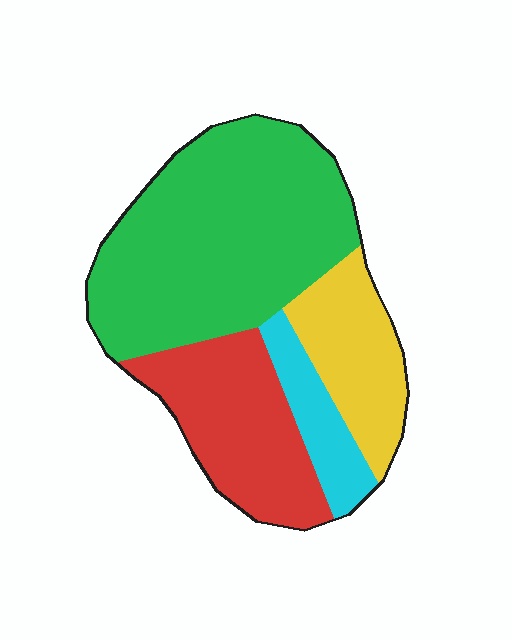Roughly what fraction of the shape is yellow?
Yellow takes up about one sixth (1/6) of the shape.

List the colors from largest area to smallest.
From largest to smallest: green, red, yellow, cyan.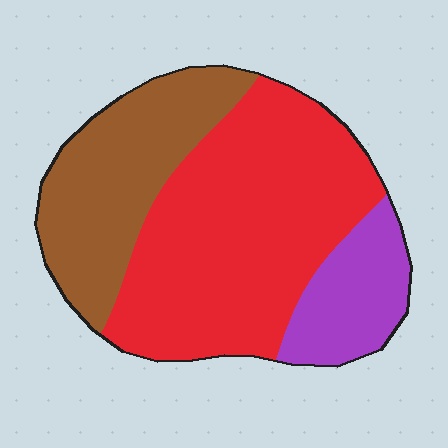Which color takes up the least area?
Purple, at roughly 15%.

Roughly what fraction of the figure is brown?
Brown covers 30% of the figure.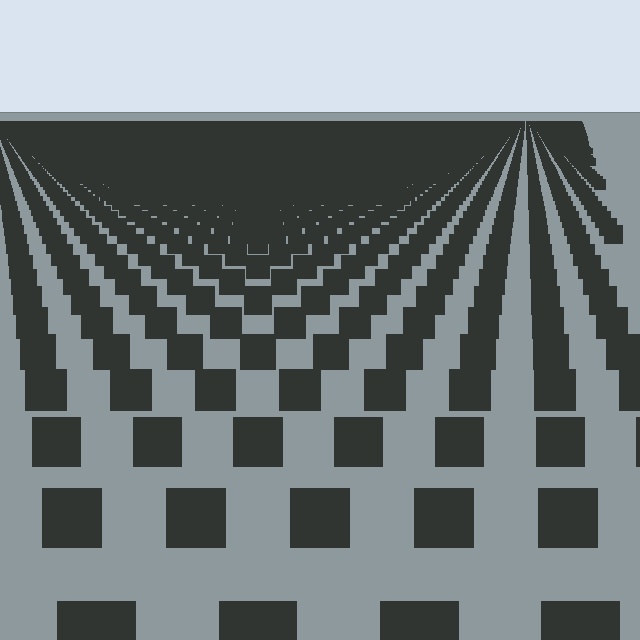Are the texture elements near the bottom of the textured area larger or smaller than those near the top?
Larger. Near the bottom, elements are closer to the viewer and appear at a bigger on-screen size.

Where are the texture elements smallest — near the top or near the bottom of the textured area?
Near the top.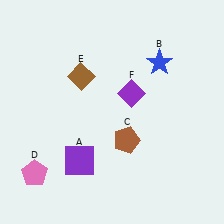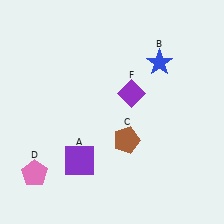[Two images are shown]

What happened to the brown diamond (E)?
The brown diamond (E) was removed in Image 2. It was in the top-left area of Image 1.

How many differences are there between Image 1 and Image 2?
There is 1 difference between the two images.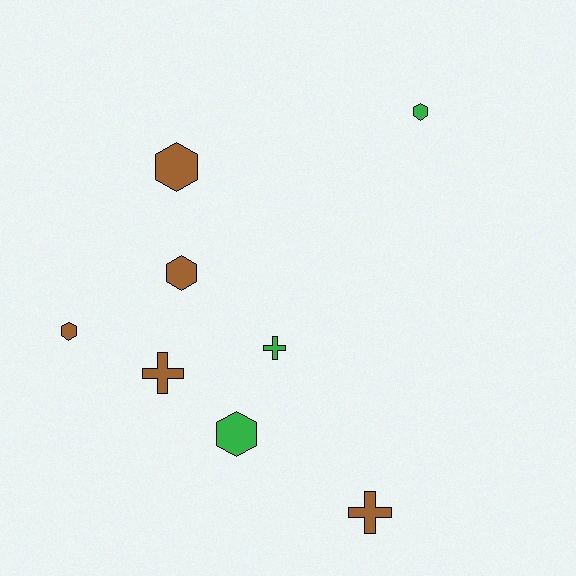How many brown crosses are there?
There are 2 brown crosses.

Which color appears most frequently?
Brown, with 5 objects.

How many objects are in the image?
There are 8 objects.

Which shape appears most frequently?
Hexagon, with 5 objects.